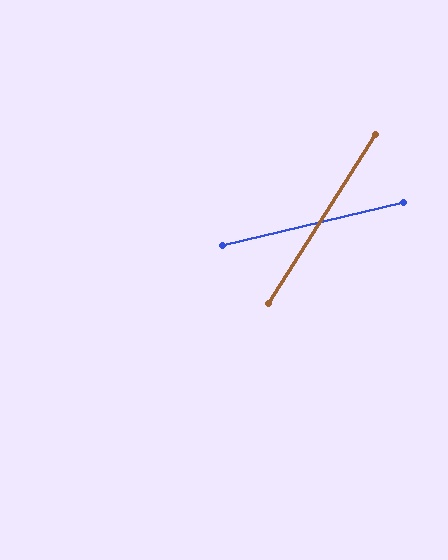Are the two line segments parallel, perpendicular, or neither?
Neither parallel nor perpendicular — they differ by about 44°.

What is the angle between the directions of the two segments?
Approximately 44 degrees.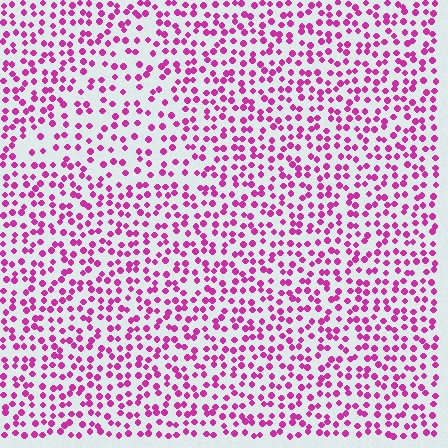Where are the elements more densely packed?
The elements are more densely packed outside the triangle boundary.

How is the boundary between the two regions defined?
The boundary is defined by a change in element density (approximately 1.6x ratio). All elements are the same color, size, and shape.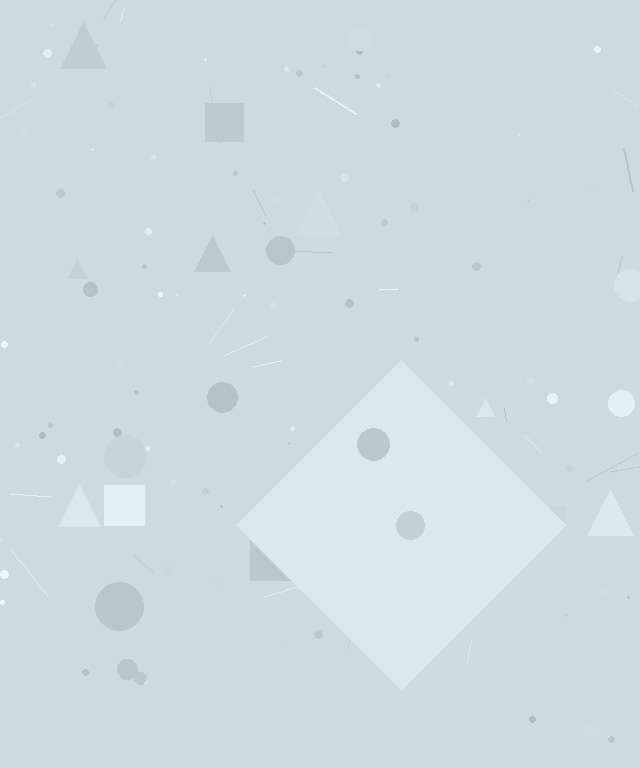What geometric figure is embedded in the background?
A diamond is embedded in the background.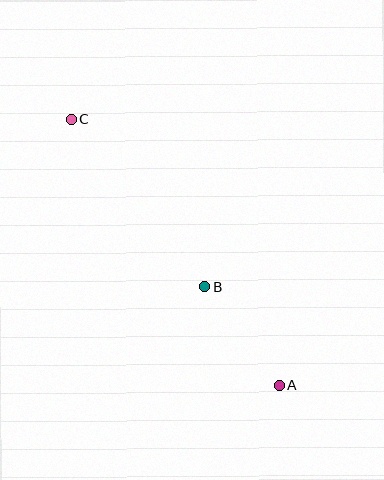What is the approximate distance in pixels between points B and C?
The distance between B and C is approximately 214 pixels.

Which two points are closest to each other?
Points A and B are closest to each other.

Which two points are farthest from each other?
Points A and C are farthest from each other.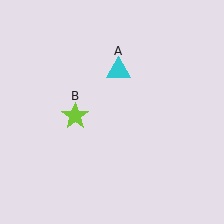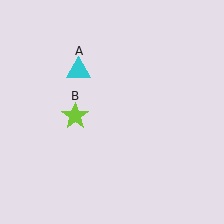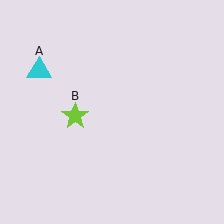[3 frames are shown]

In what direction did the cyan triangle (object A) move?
The cyan triangle (object A) moved left.